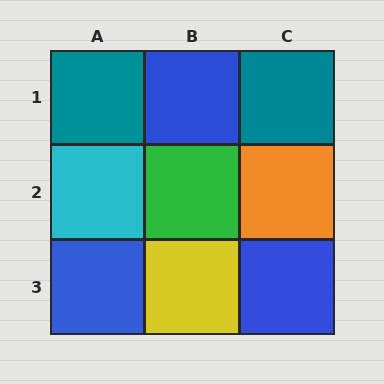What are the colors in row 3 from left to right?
Blue, yellow, blue.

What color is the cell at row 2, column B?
Green.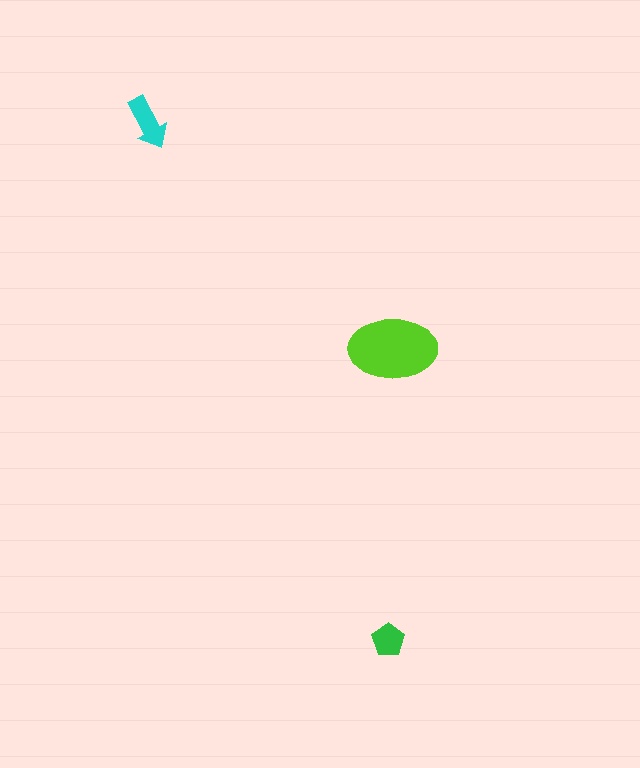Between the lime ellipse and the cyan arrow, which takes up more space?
The lime ellipse.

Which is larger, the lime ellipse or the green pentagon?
The lime ellipse.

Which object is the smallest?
The green pentagon.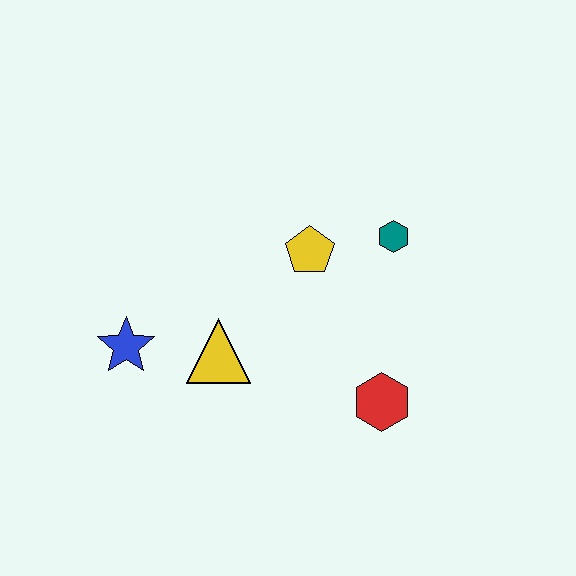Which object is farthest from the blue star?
The teal hexagon is farthest from the blue star.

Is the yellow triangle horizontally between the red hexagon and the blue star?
Yes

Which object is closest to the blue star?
The yellow triangle is closest to the blue star.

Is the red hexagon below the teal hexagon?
Yes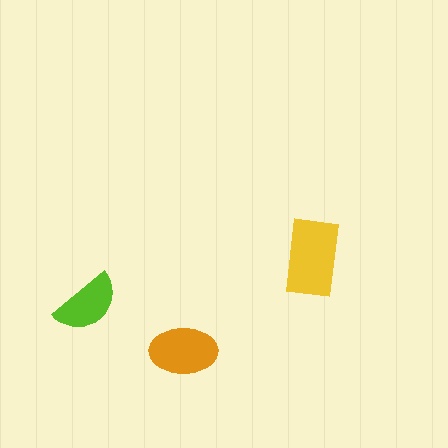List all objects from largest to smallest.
The yellow rectangle, the orange ellipse, the lime semicircle.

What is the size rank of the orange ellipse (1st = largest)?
2nd.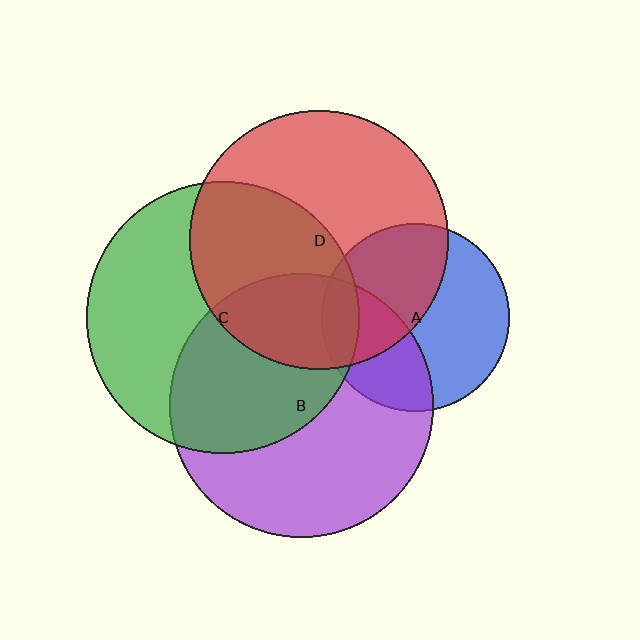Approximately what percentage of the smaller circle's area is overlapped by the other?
Approximately 50%.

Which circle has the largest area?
Circle C (green).